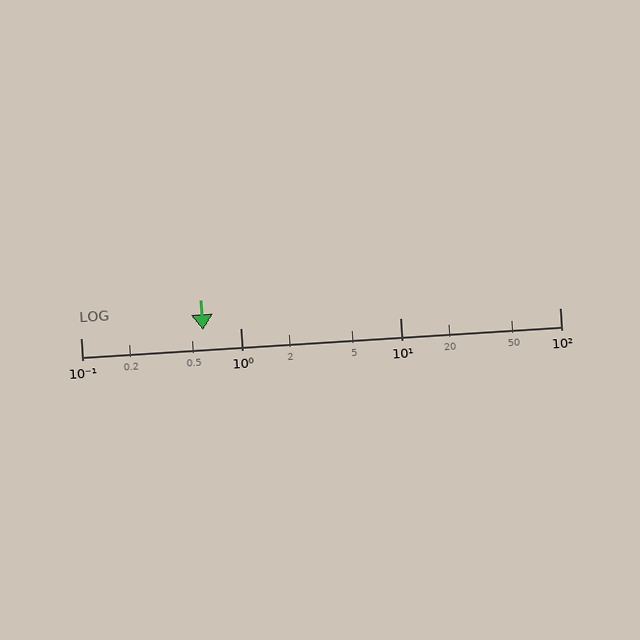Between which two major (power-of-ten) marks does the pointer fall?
The pointer is between 0.1 and 1.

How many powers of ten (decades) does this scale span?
The scale spans 3 decades, from 0.1 to 100.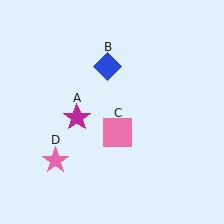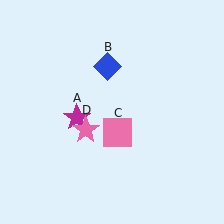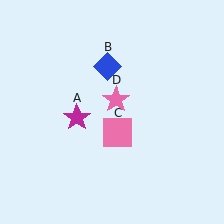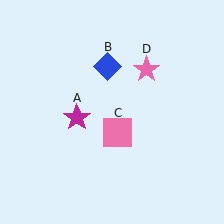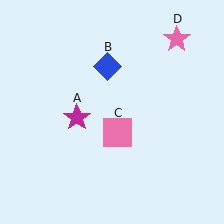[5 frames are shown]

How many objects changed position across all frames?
1 object changed position: pink star (object D).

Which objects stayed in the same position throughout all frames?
Magenta star (object A) and blue diamond (object B) and pink square (object C) remained stationary.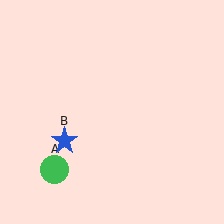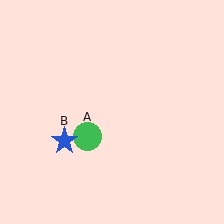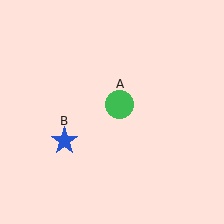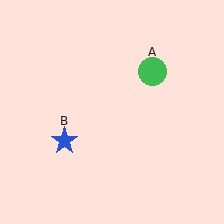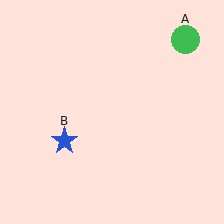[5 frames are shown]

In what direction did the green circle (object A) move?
The green circle (object A) moved up and to the right.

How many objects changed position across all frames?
1 object changed position: green circle (object A).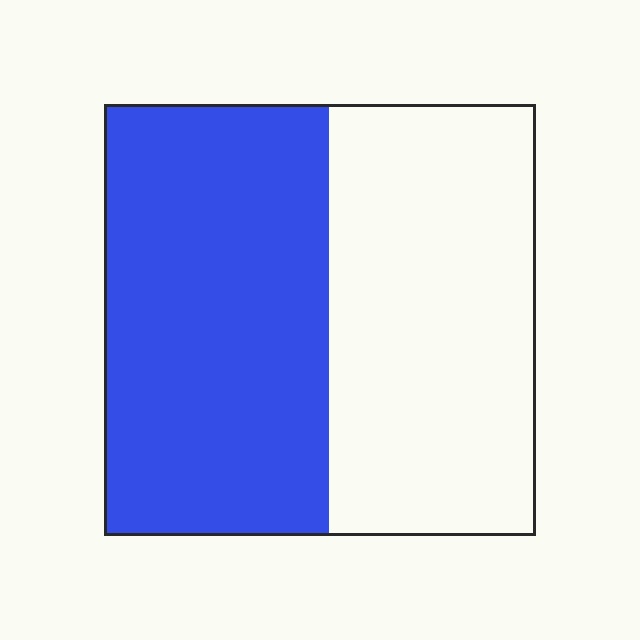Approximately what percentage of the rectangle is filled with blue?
Approximately 50%.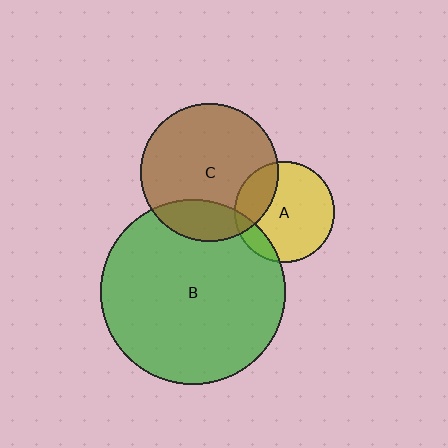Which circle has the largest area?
Circle B (green).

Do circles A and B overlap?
Yes.